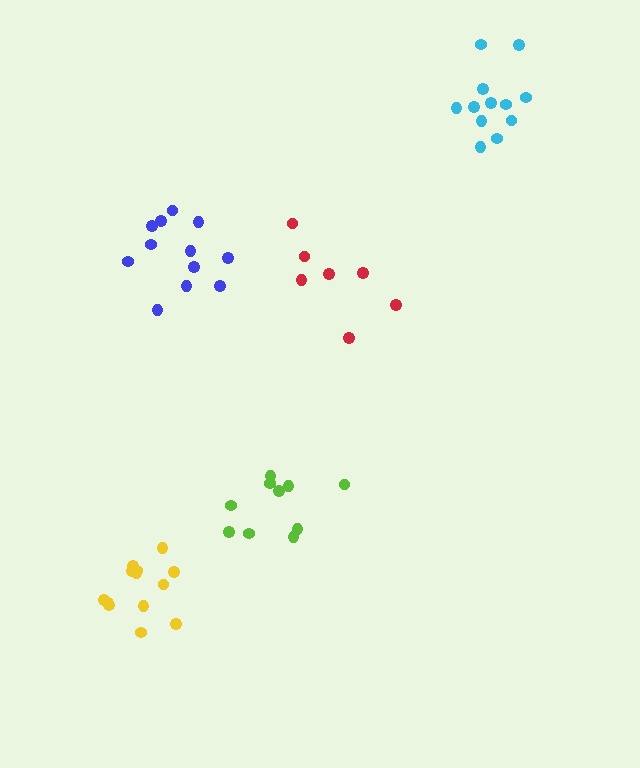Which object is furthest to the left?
The yellow cluster is leftmost.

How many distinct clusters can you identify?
There are 5 distinct clusters.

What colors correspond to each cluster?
The clusters are colored: lime, yellow, red, blue, cyan.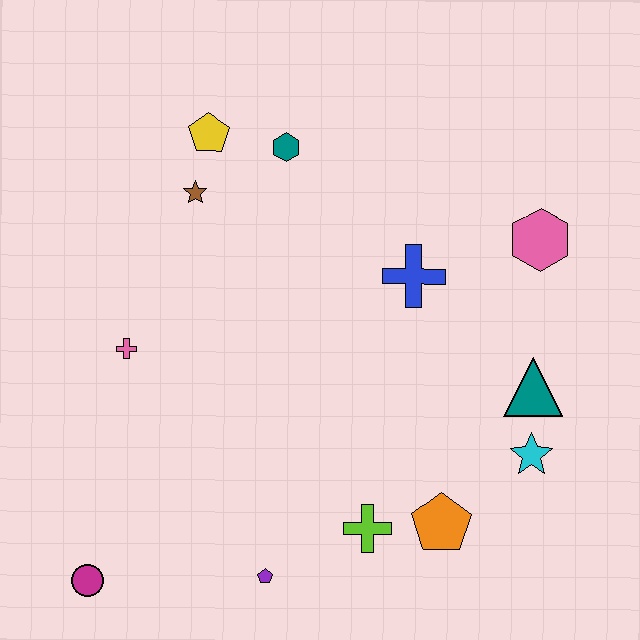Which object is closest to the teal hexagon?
The yellow pentagon is closest to the teal hexagon.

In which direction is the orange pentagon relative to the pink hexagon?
The orange pentagon is below the pink hexagon.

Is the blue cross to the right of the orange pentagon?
No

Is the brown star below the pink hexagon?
No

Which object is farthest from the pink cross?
The pink hexagon is farthest from the pink cross.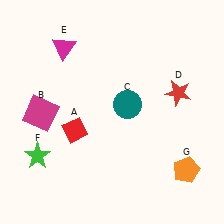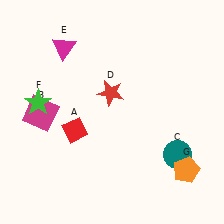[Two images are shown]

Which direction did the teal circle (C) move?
The teal circle (C) moved down.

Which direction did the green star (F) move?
The green star (F) moved up.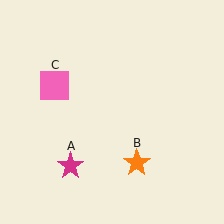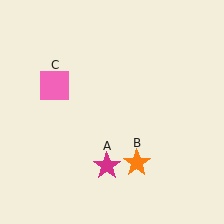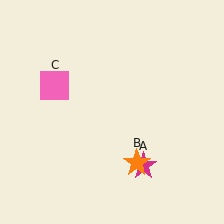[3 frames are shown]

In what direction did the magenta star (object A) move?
The magenta star (object A) moved right.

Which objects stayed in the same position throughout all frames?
Orange star (object B) and pink square (object C) remained stationary.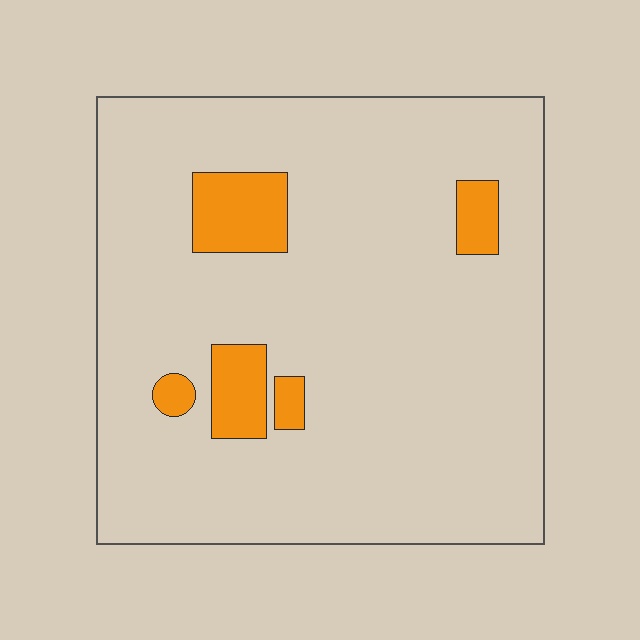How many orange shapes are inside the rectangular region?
5.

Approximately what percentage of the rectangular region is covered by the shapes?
Approximately 10%.